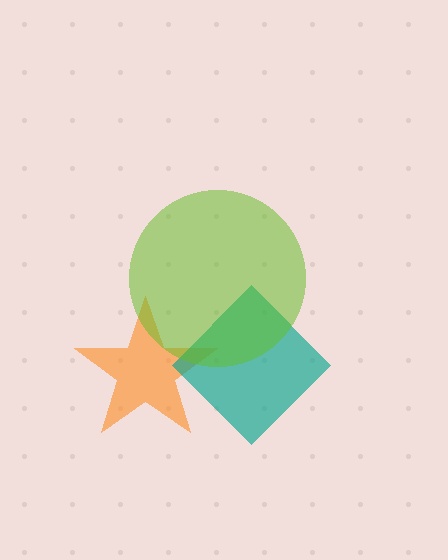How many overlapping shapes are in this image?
There are 3 overlapping shapes in the image.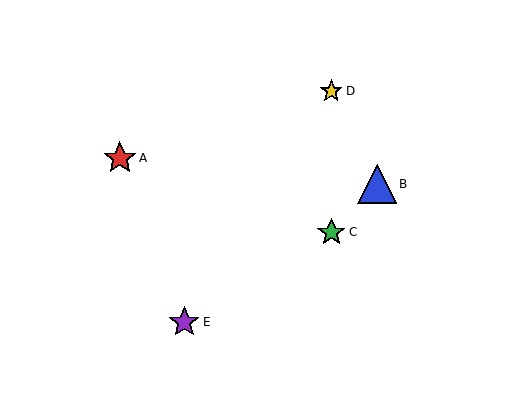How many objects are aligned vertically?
2 objects (C, D) are aligned vertically.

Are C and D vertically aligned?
Yes, both are at x≈331.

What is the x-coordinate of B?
Object B is at x≈377.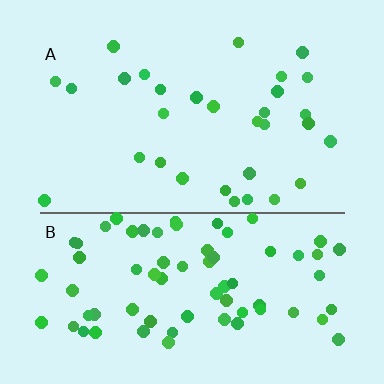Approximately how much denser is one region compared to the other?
Approximately 2.4× — region B over region A.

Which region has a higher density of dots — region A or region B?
B (the bottom).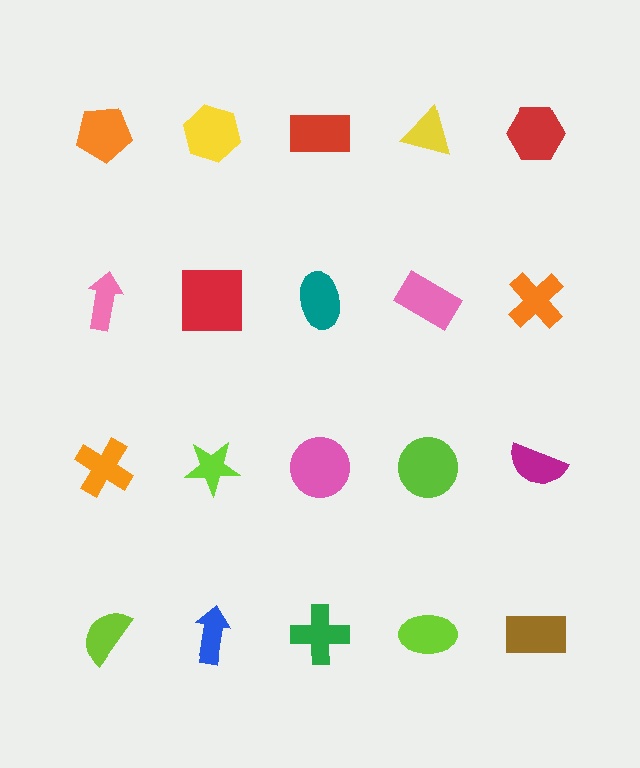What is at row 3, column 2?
A lime star.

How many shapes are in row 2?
5 shapes.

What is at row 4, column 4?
A lime ellipse.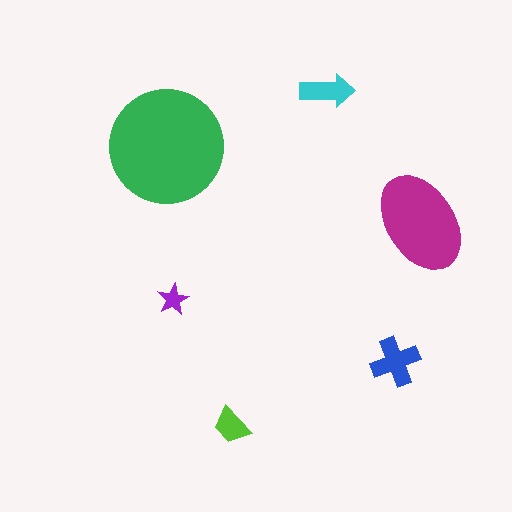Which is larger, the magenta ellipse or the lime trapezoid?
The magenta ellipse.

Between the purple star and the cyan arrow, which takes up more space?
The cyan arrow.